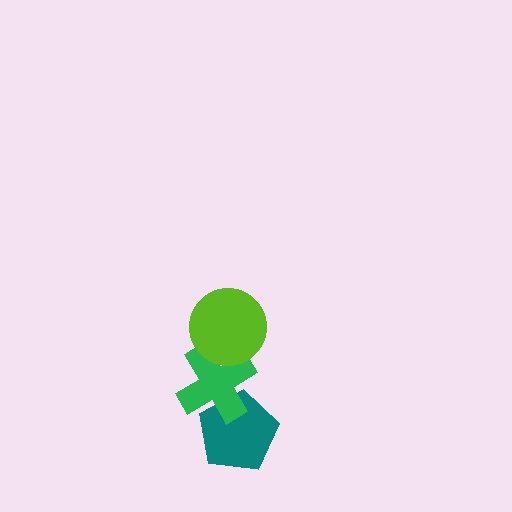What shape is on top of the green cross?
The lime circle is on top of the green cross.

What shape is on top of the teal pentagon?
The green cross is on top of the teal pentagon.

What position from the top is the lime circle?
The lime circle is 1st from the top.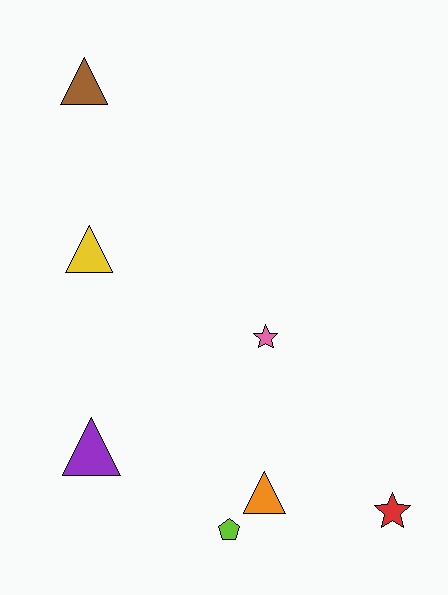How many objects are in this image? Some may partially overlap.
There are 7 objects.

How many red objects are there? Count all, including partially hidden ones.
There is 1 red object.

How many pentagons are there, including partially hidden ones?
There is 1 pentagon.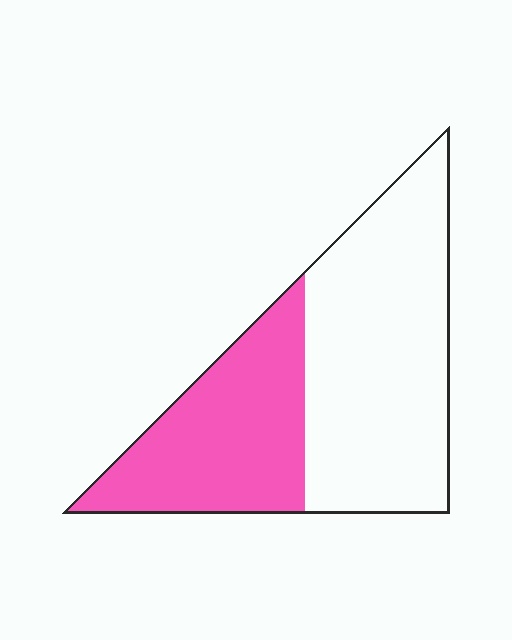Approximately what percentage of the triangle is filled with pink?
Approximately 40%.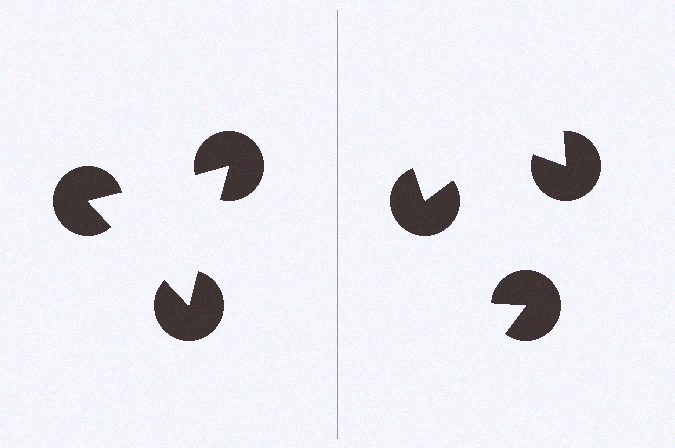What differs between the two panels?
The pac-man discs are positioned identically on both sides; only the wedge orientations differ. On the left they align to a triangle; on the right they are misaligned.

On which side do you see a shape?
An illusory triangle appears on the left side. On the right side the wedge cuts are rotated, so no coherent shape forms.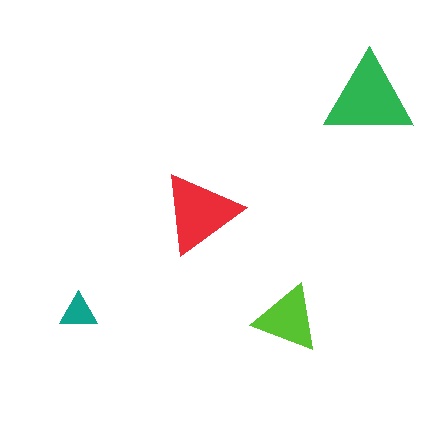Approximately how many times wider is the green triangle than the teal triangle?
About 2.5 times wider.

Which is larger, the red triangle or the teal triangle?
The red one.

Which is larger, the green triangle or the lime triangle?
The green one.